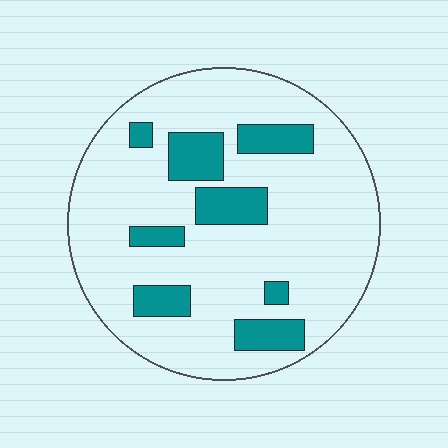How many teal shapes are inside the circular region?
8.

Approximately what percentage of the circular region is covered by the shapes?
Approximately 20%.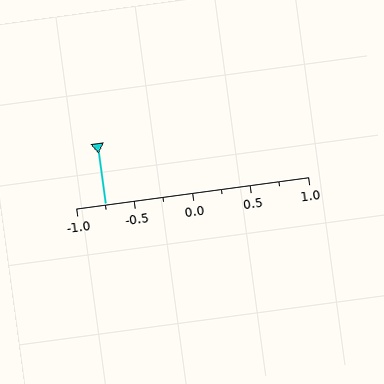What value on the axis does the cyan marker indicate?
The marker indicates approximately -0.75.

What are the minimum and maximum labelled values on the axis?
The axis runs from -1.0 to 1.0.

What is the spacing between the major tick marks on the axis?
The major ticks are spaced 0.5 apart.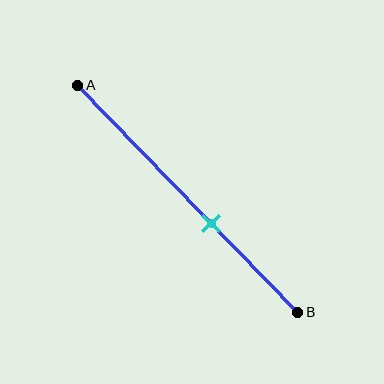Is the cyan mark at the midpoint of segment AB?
No, the mark is at about 60% from A, not at the 50% midpoint.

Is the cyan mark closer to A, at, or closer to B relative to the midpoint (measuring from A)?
The cyan mark is closer to point B than the midpoint of segment AB.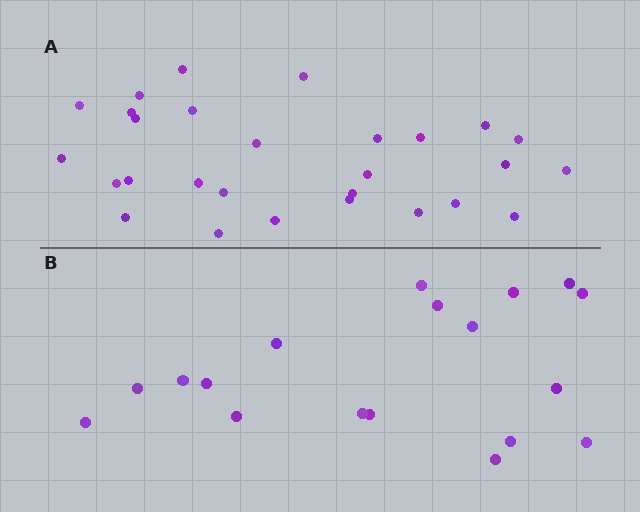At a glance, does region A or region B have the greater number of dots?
Region A (the top region) has more dots.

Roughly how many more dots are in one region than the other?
Region A has roughly 10 or so more dots than region B.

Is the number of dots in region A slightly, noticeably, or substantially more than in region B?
Region A has substantially more. The ratio is roughly 1.6 to 1.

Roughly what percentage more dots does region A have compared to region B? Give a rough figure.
About 55% more.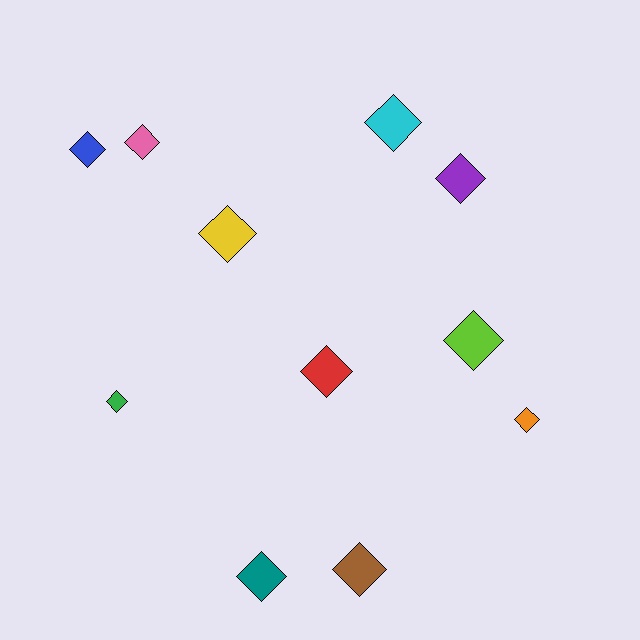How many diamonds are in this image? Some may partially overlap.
There are 11 diamonds.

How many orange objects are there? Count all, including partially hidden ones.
There is 1 orange object.